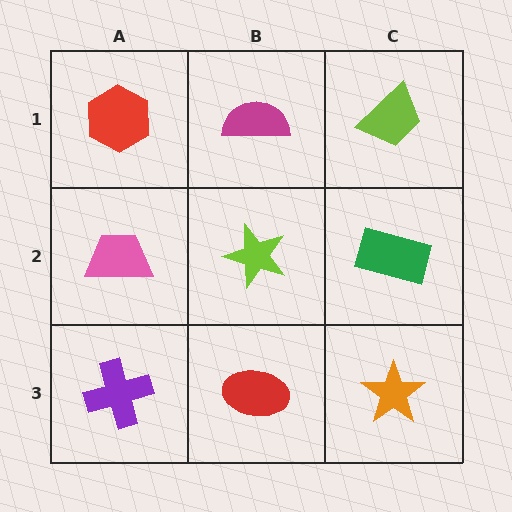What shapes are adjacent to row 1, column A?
A pink trapezoid (row 2, column A), a magenta semicircle (row 1, column B).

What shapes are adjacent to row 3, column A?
A pink trapezoid (row 2, column A), a red ellipse (row 3, column B).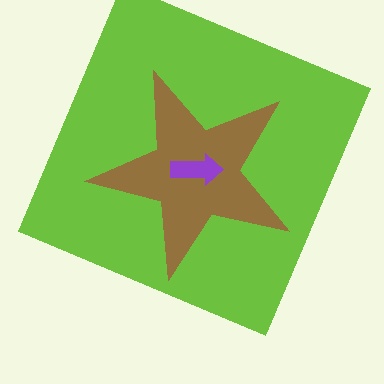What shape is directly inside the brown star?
The purple arrow.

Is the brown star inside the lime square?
Yes.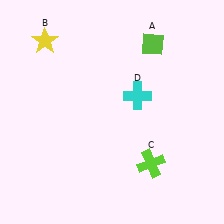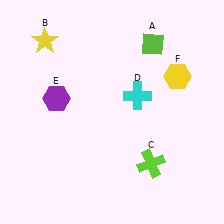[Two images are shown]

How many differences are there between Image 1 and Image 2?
There are 2 differences between the two images.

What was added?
A purple hexagon (E), a yellow hexagon (F) were added in Image 2.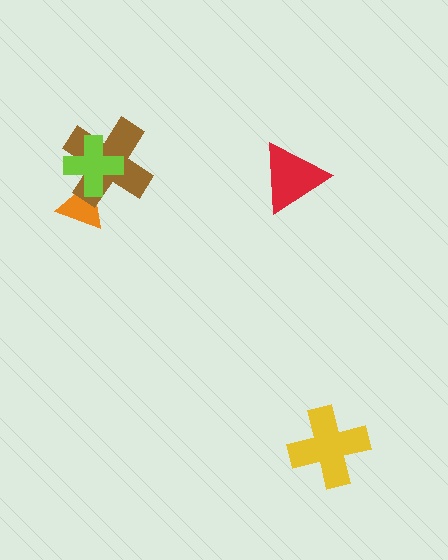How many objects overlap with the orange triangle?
2 objects overlap with the orange triangle.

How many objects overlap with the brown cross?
2 objects overlap with the brown cross.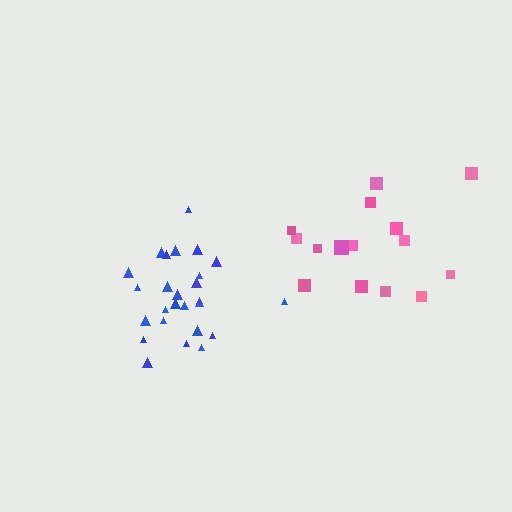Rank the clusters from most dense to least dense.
blue, pink.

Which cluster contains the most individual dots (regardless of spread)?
Blue (26).